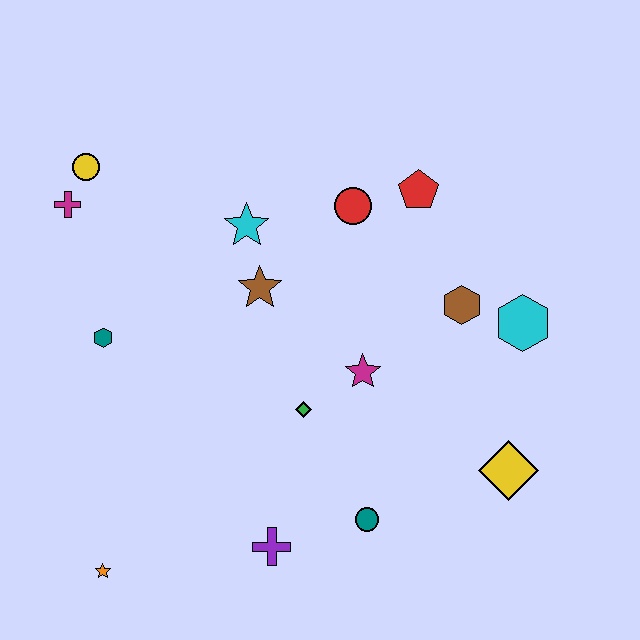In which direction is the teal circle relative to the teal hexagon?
The teal circle is to the right of the teal hexagon.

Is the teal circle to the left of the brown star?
No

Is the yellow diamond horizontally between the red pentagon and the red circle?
No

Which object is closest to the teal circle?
The purple cross is closest to the teal circle.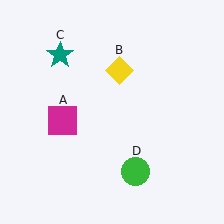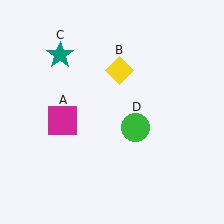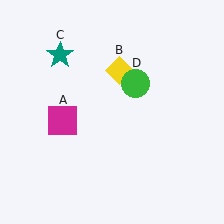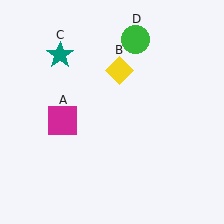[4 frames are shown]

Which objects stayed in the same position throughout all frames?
Magenta square (object A) and yellow diamond (object B) and teal star (object C) remained stationary.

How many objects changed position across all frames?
1 object changed position: green circle (object D).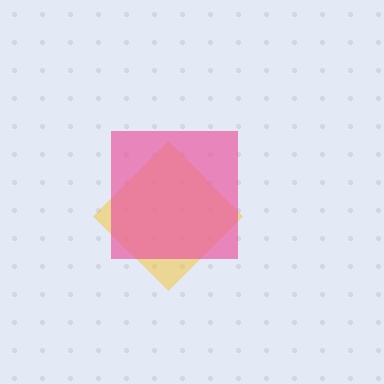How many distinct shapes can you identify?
There are 2 distinct shapes: a yellow diamond, a pink square.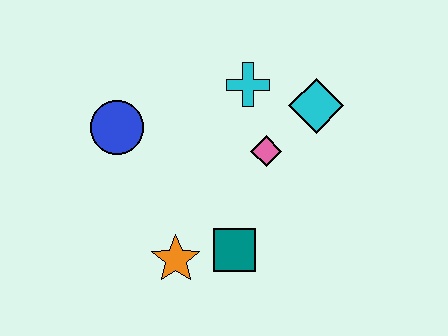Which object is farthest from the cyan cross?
The orange star is farthest from the cyan cross.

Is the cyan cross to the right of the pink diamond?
No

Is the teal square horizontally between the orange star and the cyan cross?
Yes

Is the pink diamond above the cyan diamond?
No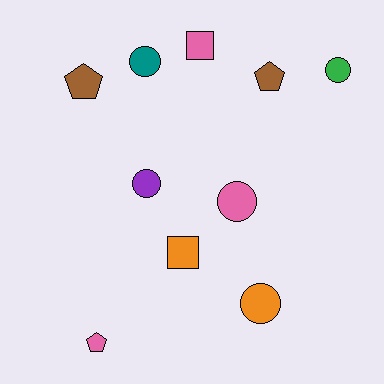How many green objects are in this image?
There is 1 green object.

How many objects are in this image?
There are 10 objects.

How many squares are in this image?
There are 2 squares.